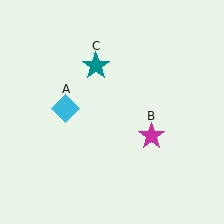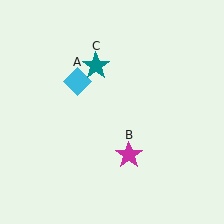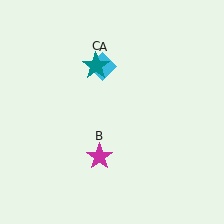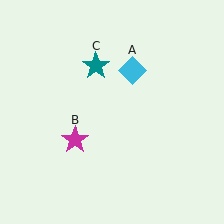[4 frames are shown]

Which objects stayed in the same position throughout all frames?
Teal star (object C) remained stationary.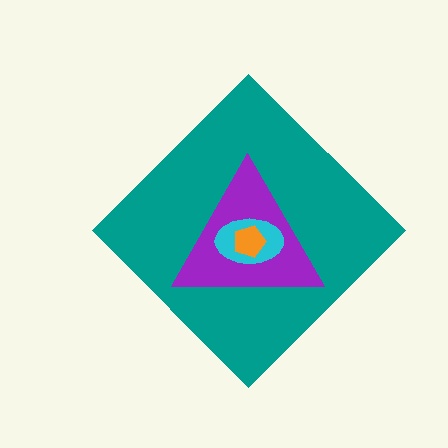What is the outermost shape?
The teal diamond.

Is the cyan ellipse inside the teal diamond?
Yes.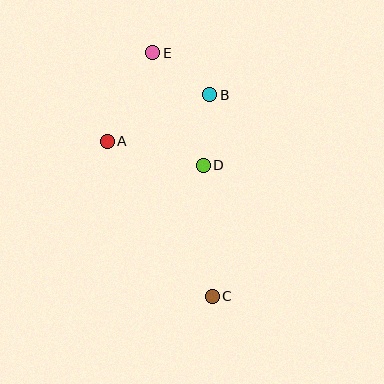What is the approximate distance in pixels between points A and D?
The distance between A and D is approximately 99 pixels.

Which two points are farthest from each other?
Points C and E are farthest from each other.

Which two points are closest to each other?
Points B and E are closest to each other.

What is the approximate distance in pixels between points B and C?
The distance between B and C is approximately 201 pixels.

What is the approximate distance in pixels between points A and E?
The distance between A and E is approximately 99 pixels.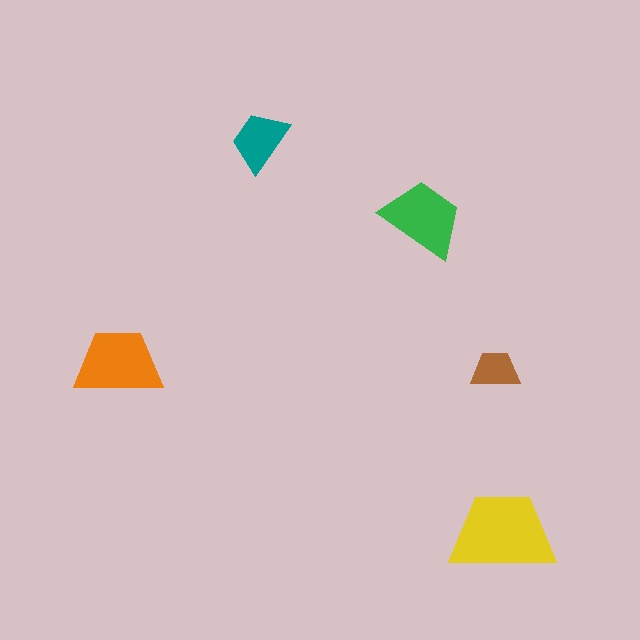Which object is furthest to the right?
The yellow trapezoid is rightmost.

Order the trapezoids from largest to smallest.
the yellow one, the orange one, the green one, the teal one, the brown one.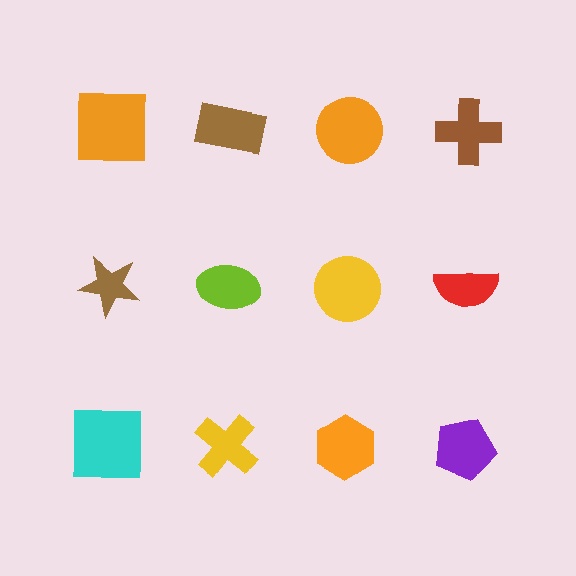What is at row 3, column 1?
A cyan square.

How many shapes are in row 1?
4 shapes.